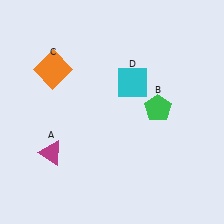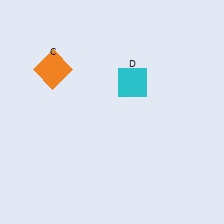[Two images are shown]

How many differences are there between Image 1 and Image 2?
There are 2 differences between the two images.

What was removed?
The magenta triangle (A), the green pentagon (B) were removed in Image 2.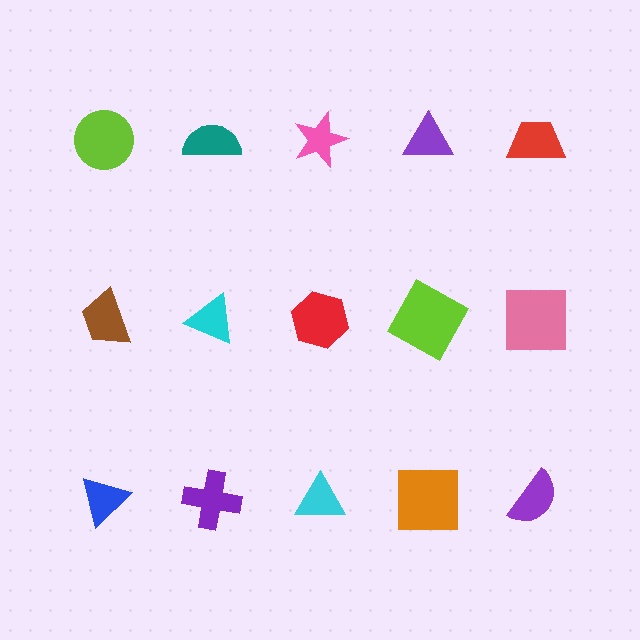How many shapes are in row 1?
5 shapes.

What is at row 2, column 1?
A brown trapezoid.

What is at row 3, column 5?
A purple semicircle.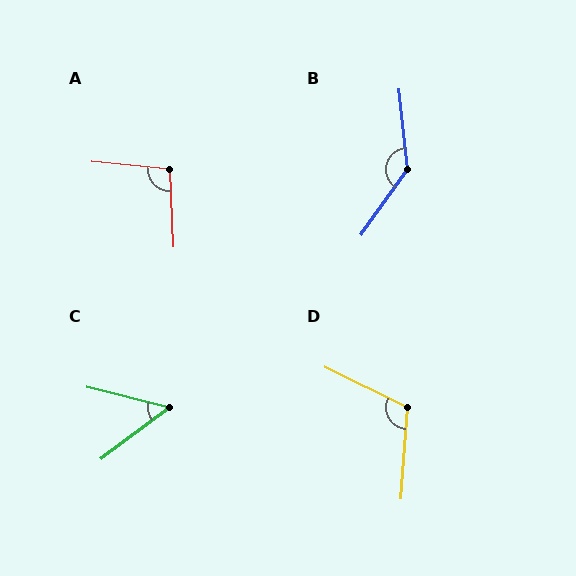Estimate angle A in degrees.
Approximately 98 degrees.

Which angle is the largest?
B, at approximately 139 degrees.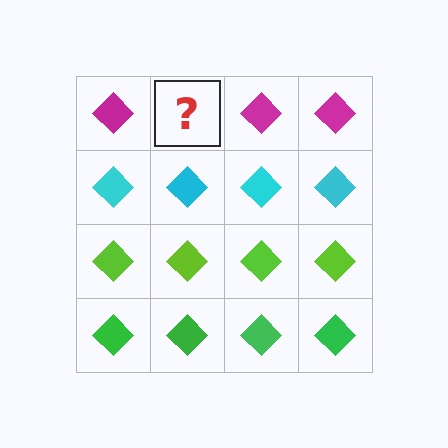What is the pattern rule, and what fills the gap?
The rule is that each row has a consistent color. The gap should be filled with a magenta diamond.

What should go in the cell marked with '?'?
The missing cell should contain a magenta diamond.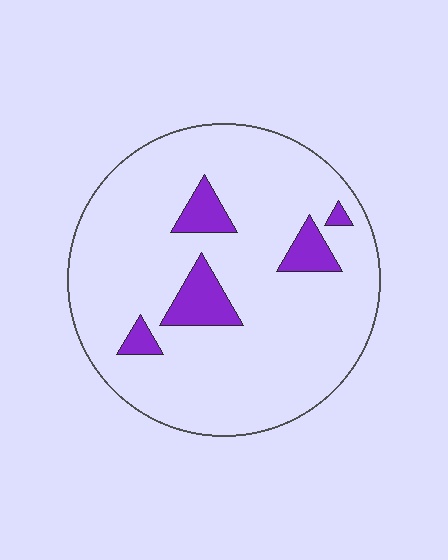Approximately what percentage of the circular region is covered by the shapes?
Approximately 10%.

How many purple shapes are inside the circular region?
5.